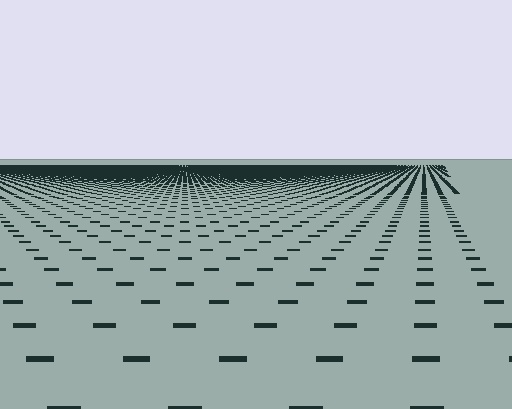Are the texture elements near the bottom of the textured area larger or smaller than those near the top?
Larger. Near the bottom, elements are closer to the viewer and appear at a bigger on-screen size.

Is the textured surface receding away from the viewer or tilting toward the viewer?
The surface is receding away from the viewer. Texture elements get smaller and denser toward the top.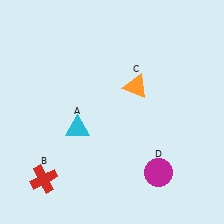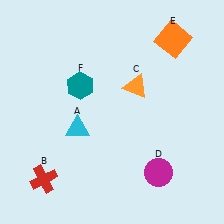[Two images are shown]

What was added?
An orange square (E), a teal hexagon (F) were added in Image 2.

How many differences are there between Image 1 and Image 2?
There are 2 differences between the two images.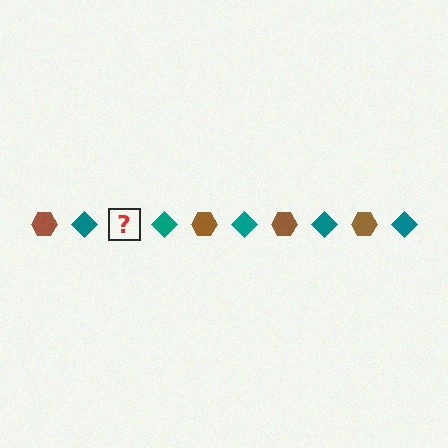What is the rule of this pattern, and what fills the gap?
The rule is that the pattern alternates between brown hexagon and teal diamond. The gap should be filled with a brown hexagon.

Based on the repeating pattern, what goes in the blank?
The blank should be a brown hexagon.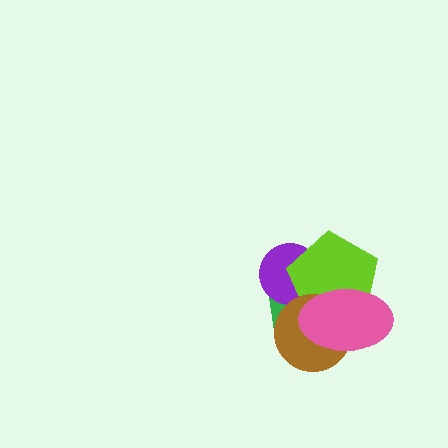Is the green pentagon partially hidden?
Yes, it is partially covered by another shape.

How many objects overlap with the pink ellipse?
3 objects overlap with the pink ellipse.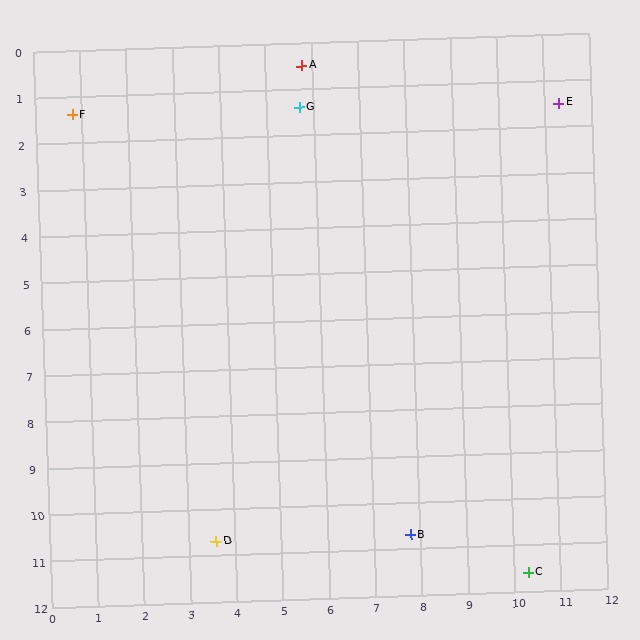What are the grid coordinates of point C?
Point C is at approximately (10.3, 11.6).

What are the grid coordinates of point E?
Point E is at approximately (11.3, 1.5).